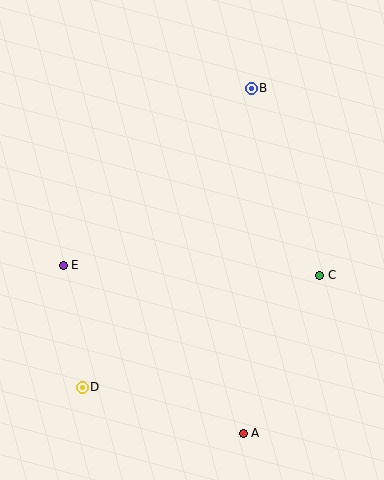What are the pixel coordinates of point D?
Point D is at (82, 387).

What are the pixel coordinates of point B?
Point B is at (251, 88).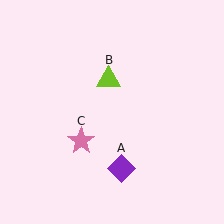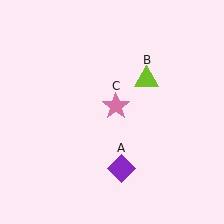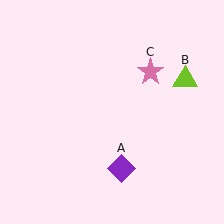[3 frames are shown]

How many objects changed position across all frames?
2 objects changed position: lime triangle (object B), pink star (object C).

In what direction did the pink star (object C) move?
The pink star (object C) moved up and to the right.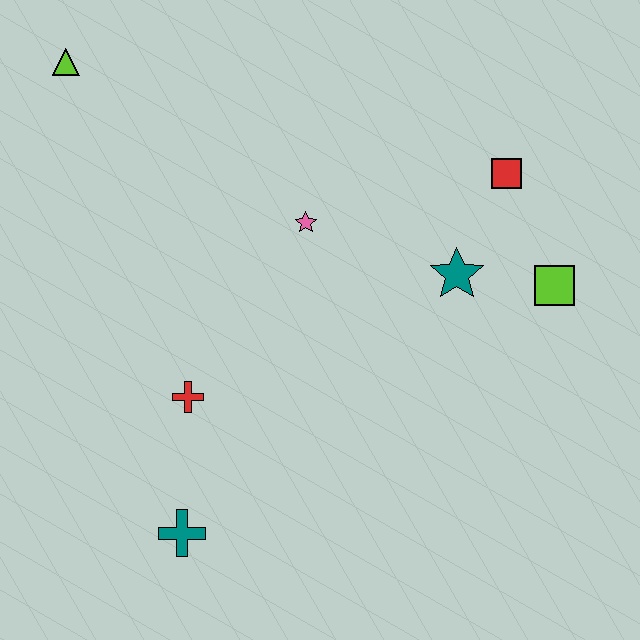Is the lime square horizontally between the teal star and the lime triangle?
No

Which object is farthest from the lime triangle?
The lime square is farthest from the lime triangle.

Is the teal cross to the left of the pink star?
Yes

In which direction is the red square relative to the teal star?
The red square is above the teal star.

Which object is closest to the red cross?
The teal cross is closest to the red cross.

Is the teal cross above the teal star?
No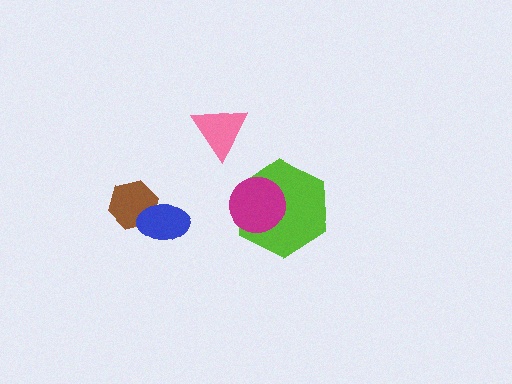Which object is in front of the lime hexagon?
The magenta circle is in front of the lime hexagon.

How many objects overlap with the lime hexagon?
1 object overlaps with the lime hexagon.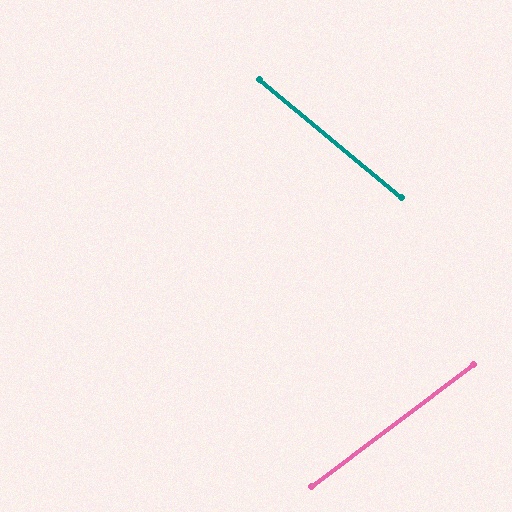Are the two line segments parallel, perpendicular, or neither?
Neither parallel nor perpendicular — they differ by about 77°.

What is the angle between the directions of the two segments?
Approximately 77 degrees.